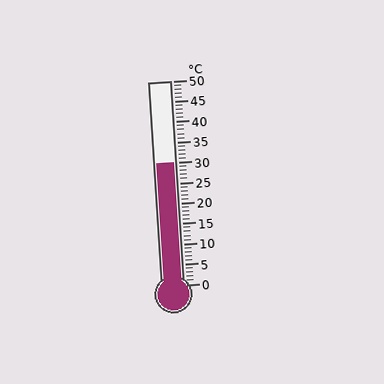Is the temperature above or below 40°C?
The temperature is below 40°C.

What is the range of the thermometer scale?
The thermometer scale ranges from 0°C to 50°C.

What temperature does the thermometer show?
The thermometer shows approximately 30°C.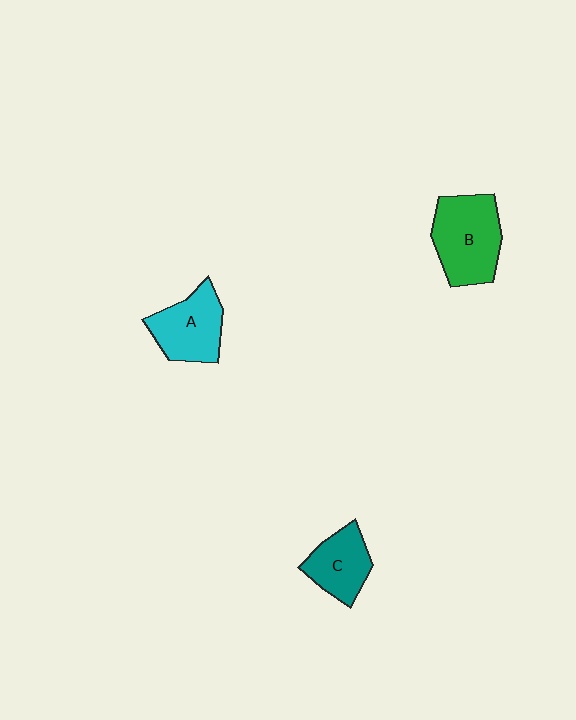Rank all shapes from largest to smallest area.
From largest to smallest: B (green), A (cyan), C (teal).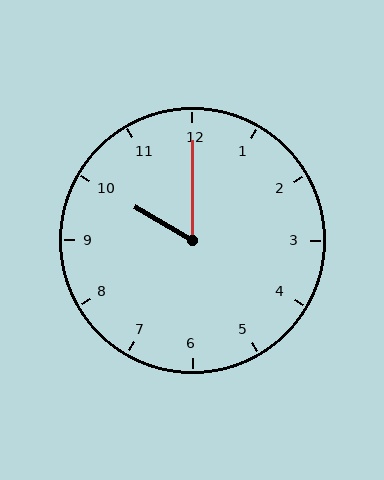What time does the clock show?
10:00.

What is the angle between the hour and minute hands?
Approximately 60 degrees.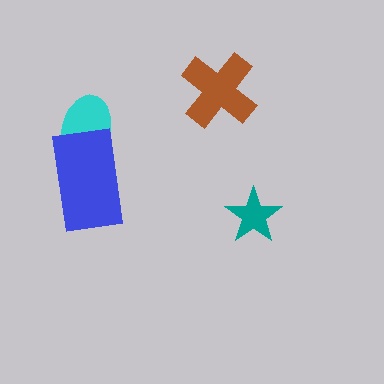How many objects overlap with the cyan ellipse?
1 object overlaps with the cyan ellipse.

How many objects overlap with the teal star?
0 objects overlap with the teal star.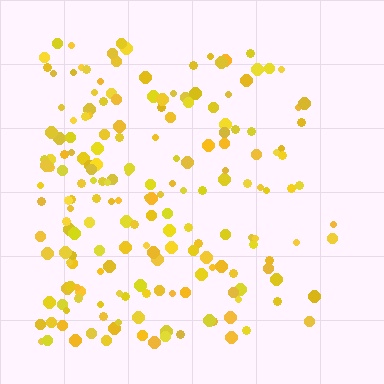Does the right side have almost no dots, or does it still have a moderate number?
Still a moderate number, just noticeably fewer than the left.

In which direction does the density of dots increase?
From right to left, with the left side densest.